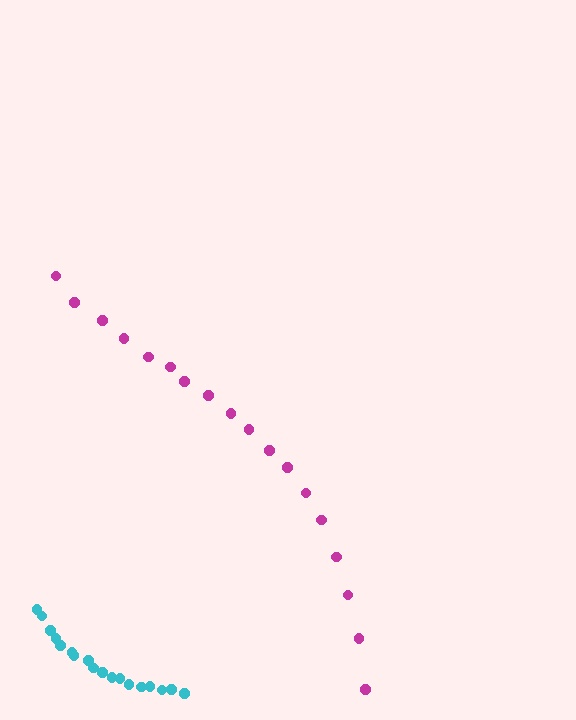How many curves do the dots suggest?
There are 2 distinct paths.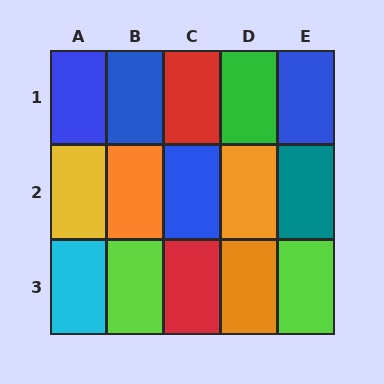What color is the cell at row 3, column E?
Lime.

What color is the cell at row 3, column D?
Orange.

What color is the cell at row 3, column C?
Red.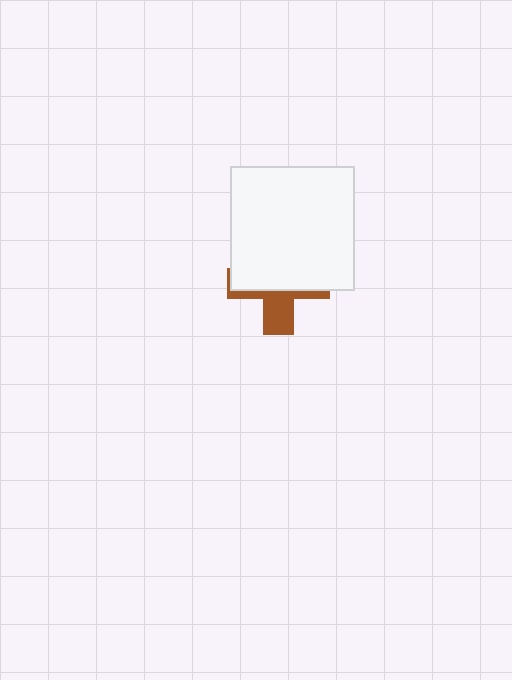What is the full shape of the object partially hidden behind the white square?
The partially hidden object is a brown cross.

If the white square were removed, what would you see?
You would see the complete brown cross.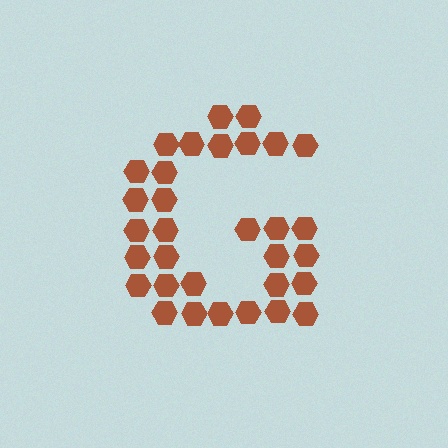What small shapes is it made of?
It is made of small hexagons.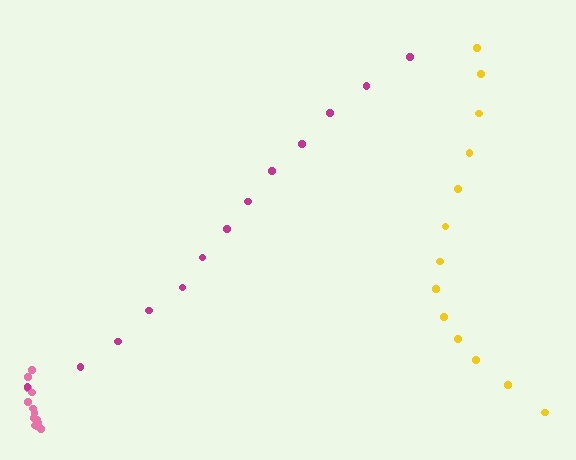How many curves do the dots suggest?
There are 3 distinct paths.